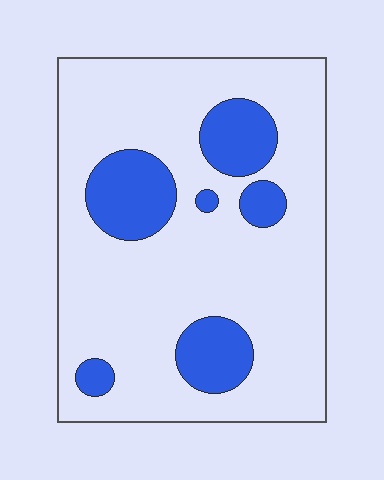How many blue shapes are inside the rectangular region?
6.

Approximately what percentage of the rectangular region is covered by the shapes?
Approximately 20%.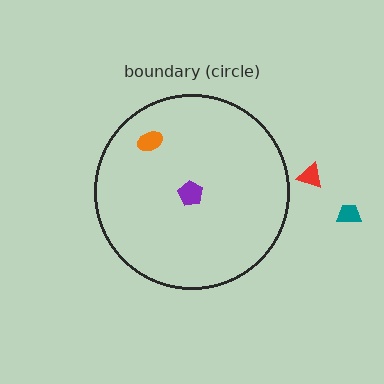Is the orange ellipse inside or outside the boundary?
Inside.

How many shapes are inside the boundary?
2 inside, 2 outside.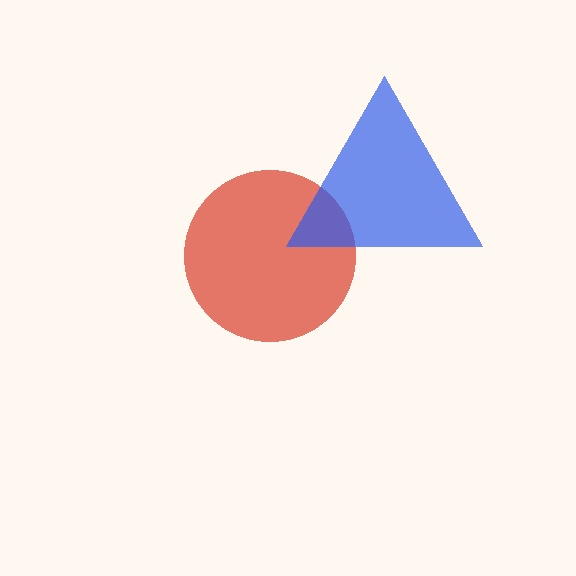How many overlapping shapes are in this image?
There are 2 overlapping shapes in the image.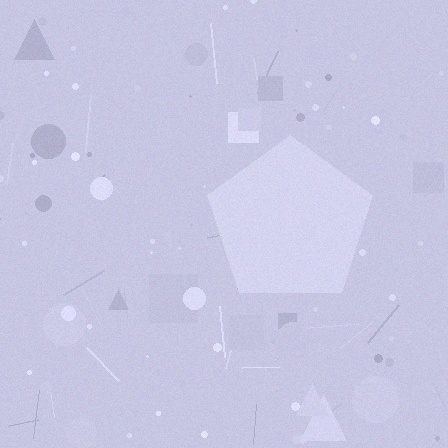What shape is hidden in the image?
A pentagon is hidden in the image.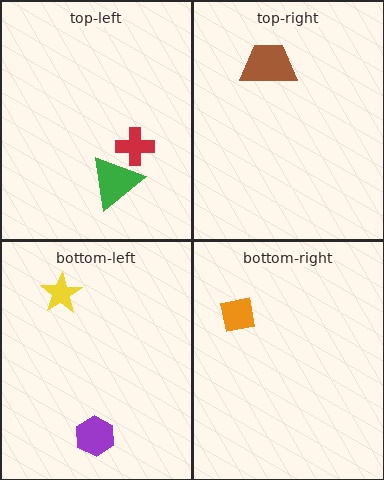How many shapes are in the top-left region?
2.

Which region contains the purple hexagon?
The bottom-left region.